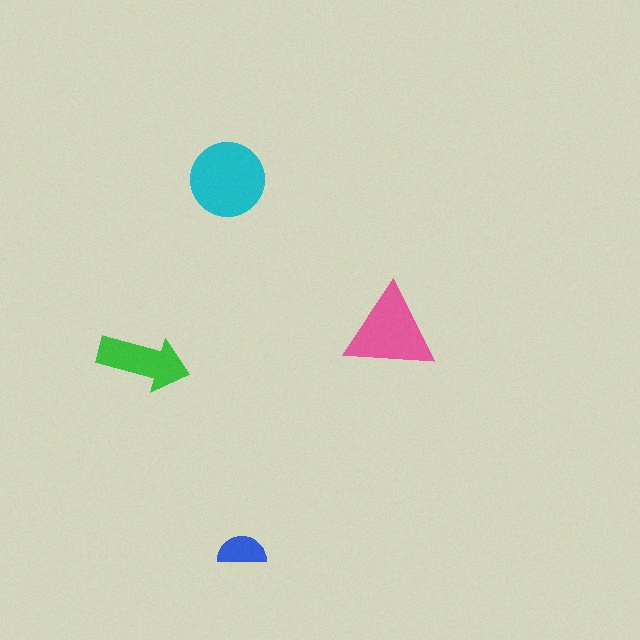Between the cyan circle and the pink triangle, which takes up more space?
The cyan circle.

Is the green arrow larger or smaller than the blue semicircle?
Larger.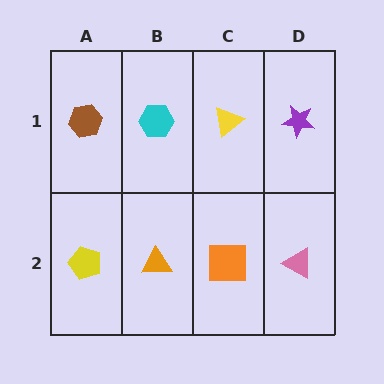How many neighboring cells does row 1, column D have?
2.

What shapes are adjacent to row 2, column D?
A purple star (row 1, column D), an orange square (row 2, column C).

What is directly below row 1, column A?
A yellow pentagon.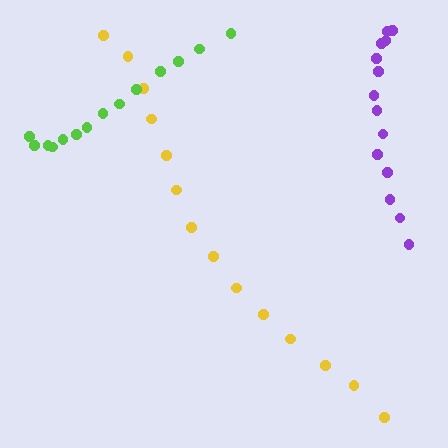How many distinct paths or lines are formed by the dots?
There are 3 distinct paths.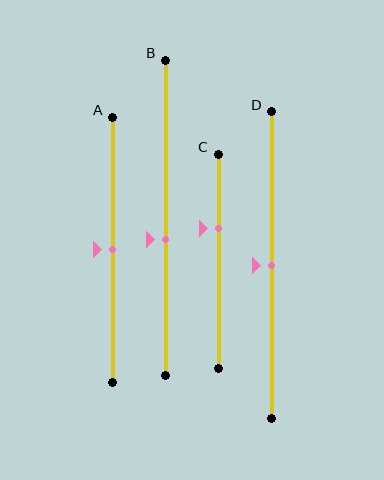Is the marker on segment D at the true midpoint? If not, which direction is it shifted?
Yes, the marker on segment D is at the true midpoint.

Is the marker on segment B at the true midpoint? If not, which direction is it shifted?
No, the marker on segment B is shifted downward by about 7% of the segment length.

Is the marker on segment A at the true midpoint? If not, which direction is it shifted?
Yes, the marker on segment A is at the true midpoint.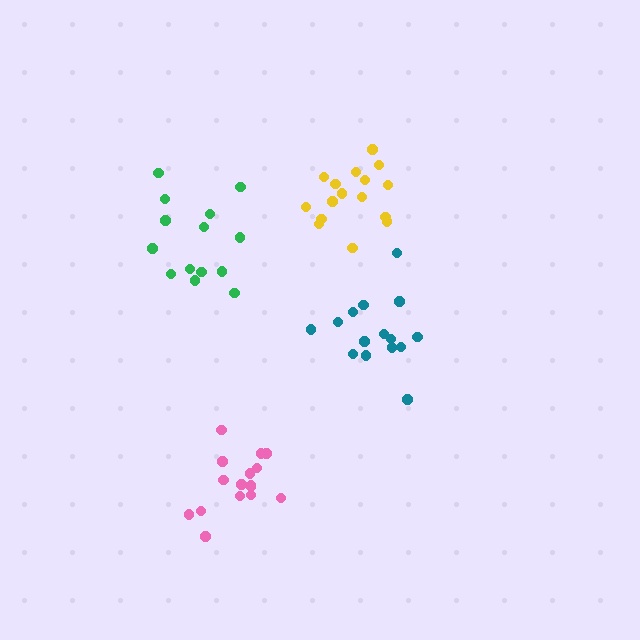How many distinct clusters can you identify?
There are 4 distinct clusters.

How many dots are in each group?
Group 1: 16 dots, Group 2: 14 dots, Group 3: 15 dots, Group 4: 16 dots (61 total).